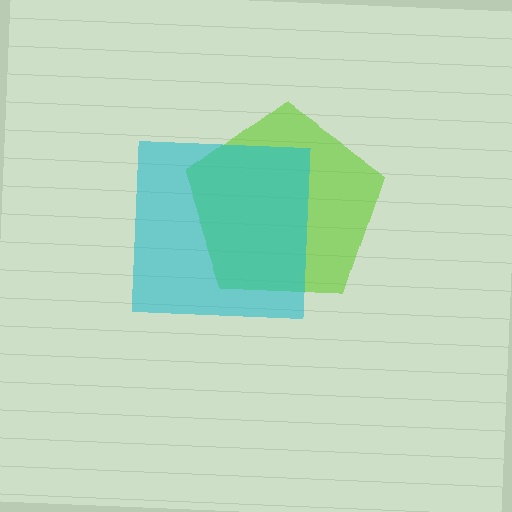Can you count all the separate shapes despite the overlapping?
Yes, there are 2 separate shapes.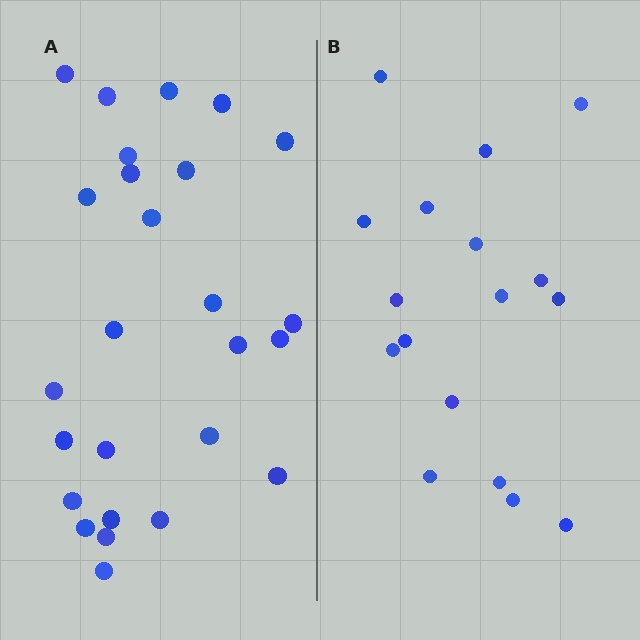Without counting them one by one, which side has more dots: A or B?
Region A (the left region) has more dots.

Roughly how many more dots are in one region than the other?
Region A has roughly 8 or so more dots than region B.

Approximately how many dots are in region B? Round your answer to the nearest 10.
About 20 dots. (The exact count is 17, which rounds to 20.)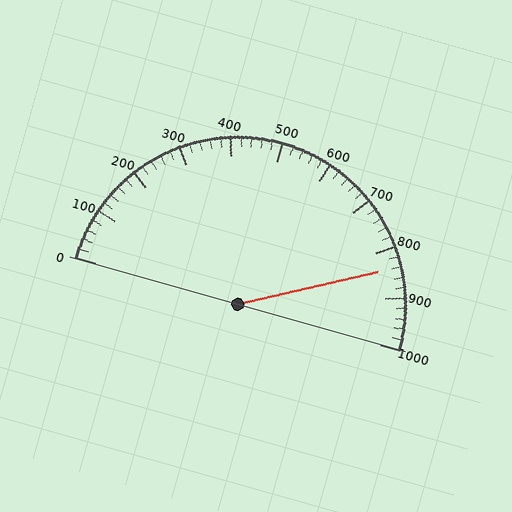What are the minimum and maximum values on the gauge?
The gauge ranges from 0 to 1000.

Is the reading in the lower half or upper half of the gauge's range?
The reading is in the upper half of the range (0 to 1000).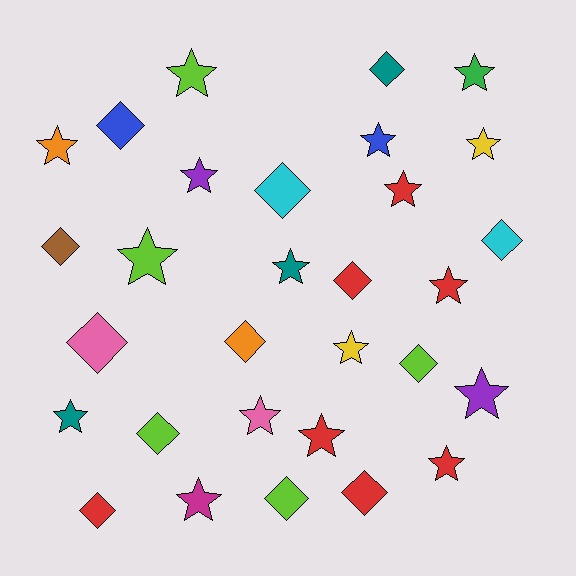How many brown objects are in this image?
There is 1 brown object.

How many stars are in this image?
There are 17 stars.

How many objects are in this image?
There are 30 objects.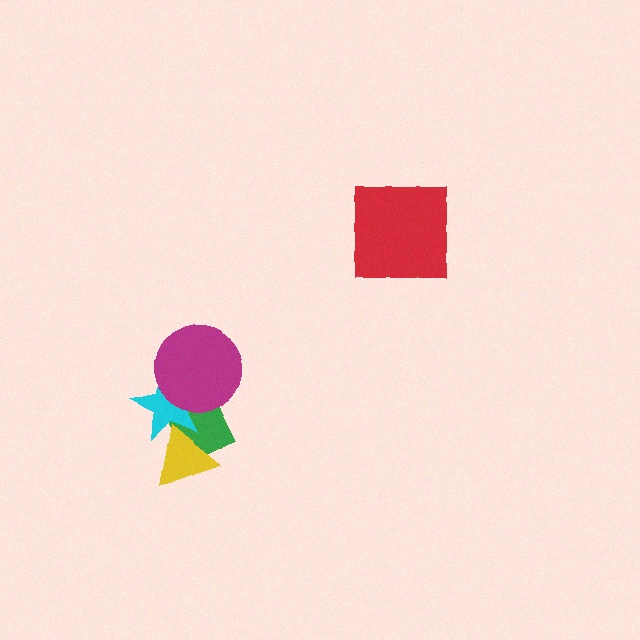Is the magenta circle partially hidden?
No, no other shape covers it.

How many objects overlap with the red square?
0 objects overlap with the red square.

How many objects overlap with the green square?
3 objects overlap with the green square.